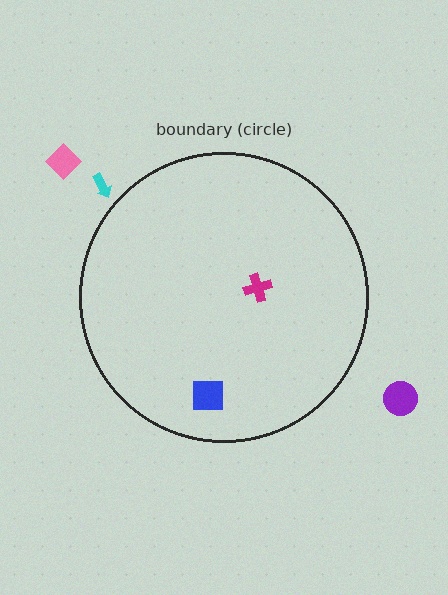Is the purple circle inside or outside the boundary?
Outside.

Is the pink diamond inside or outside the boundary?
Outside.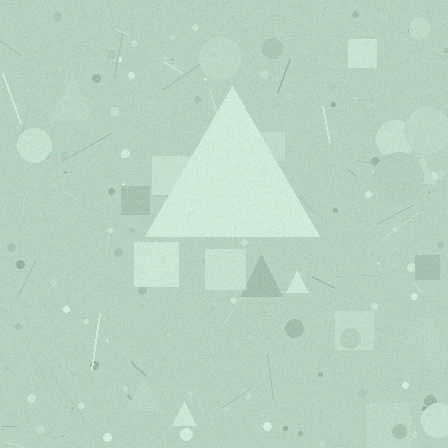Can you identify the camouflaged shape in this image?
The camouflaged shape is a triangle.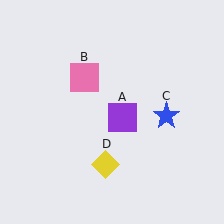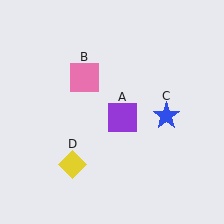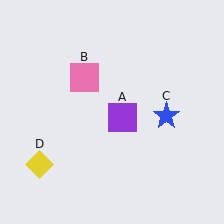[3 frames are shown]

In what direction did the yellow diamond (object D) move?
The yellow diamond (object D) moved left.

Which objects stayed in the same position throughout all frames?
Purple square (object A) and pink square (object B) and blue star (object C) remained stationary.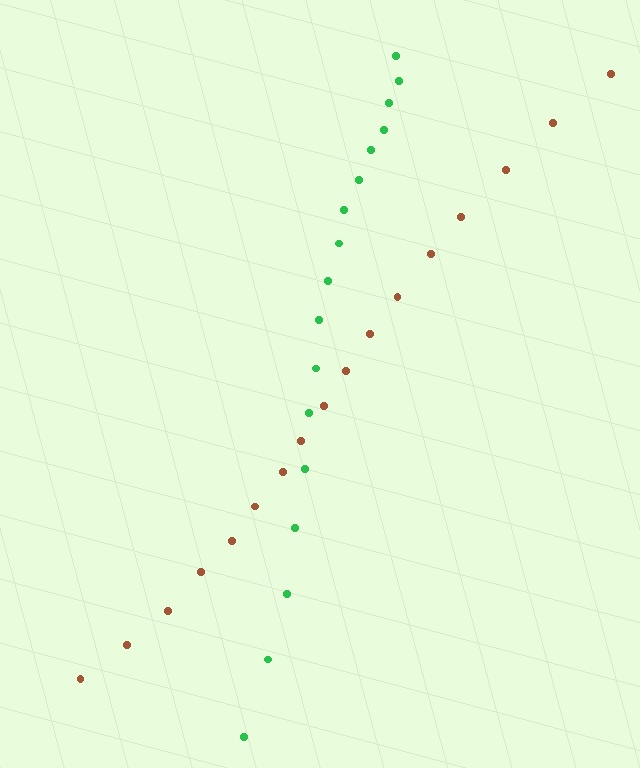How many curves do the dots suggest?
There are 2 distinct paths.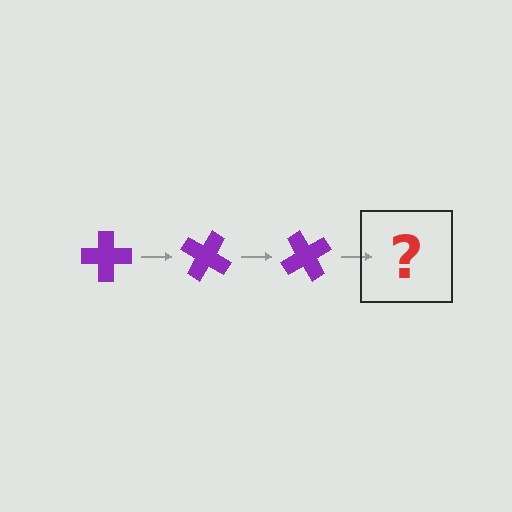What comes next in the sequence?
The next element should be a purple cross rotated 90 degrees.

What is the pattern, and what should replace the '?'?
The pattern is that the cross rotates 30 degrees each step. The '?' should be a purple cross rotated 90 degrees.